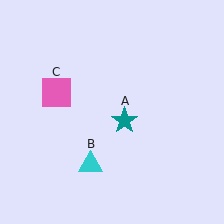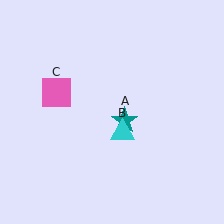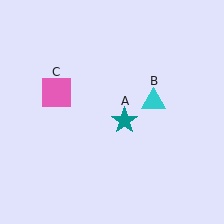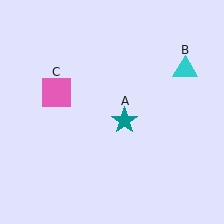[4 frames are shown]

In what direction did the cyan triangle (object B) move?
The cyan triangle (object B) moved up and to the right.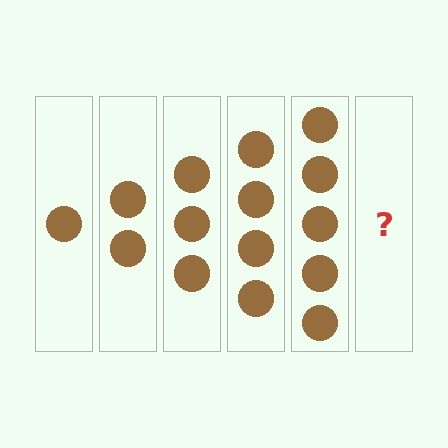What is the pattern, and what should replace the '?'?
The pattern is that each step adds one more circle. The '?' should be 6 circles.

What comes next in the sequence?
The next element should be 6 circles.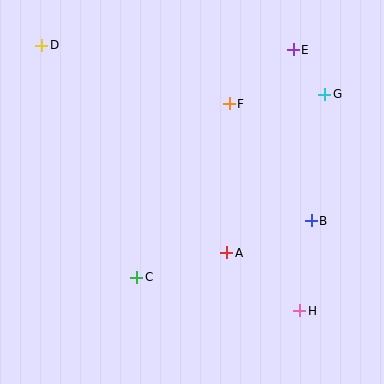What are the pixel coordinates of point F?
Point F is at (229, 104).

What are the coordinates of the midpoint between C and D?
The midpoint between C and D is at (89, 161).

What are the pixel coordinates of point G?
Point G is at (325, 94).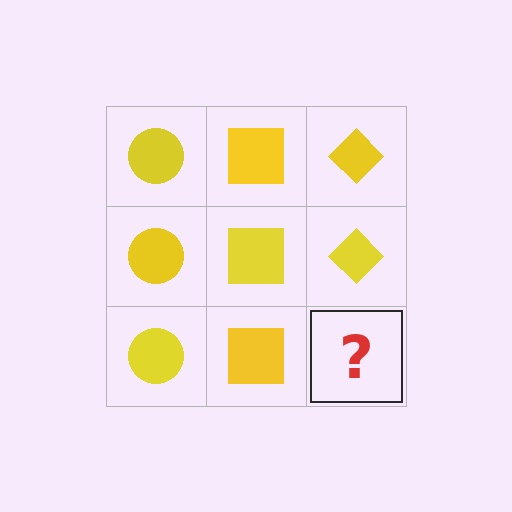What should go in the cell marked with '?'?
The missing cell should contain a yellow diamond.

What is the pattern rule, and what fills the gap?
The rule is that each column has a consistent shape. The gap should be filled with a yellow diamond.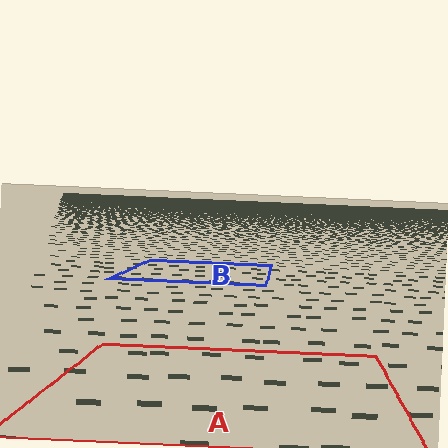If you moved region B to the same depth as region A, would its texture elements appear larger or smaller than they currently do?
They would appear larger. At a closer depth, the same texture elements are projected at a bigger on-screen size.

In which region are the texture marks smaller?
The texture marks are smaller in region B, because it is farther away.